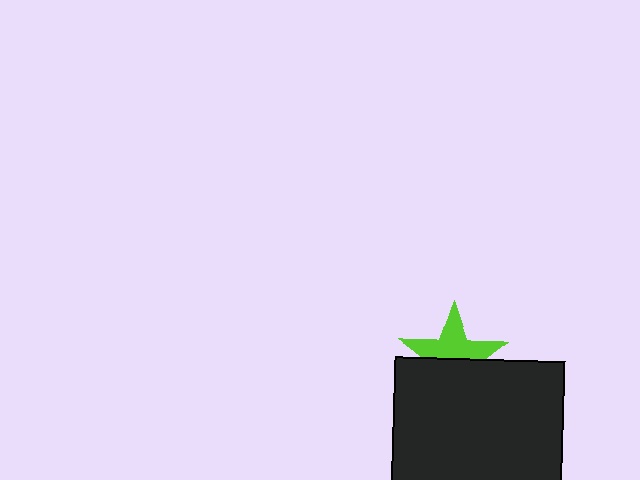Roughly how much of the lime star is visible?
About half of it is visible (roughly 53%).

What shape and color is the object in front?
The object in front is a black square.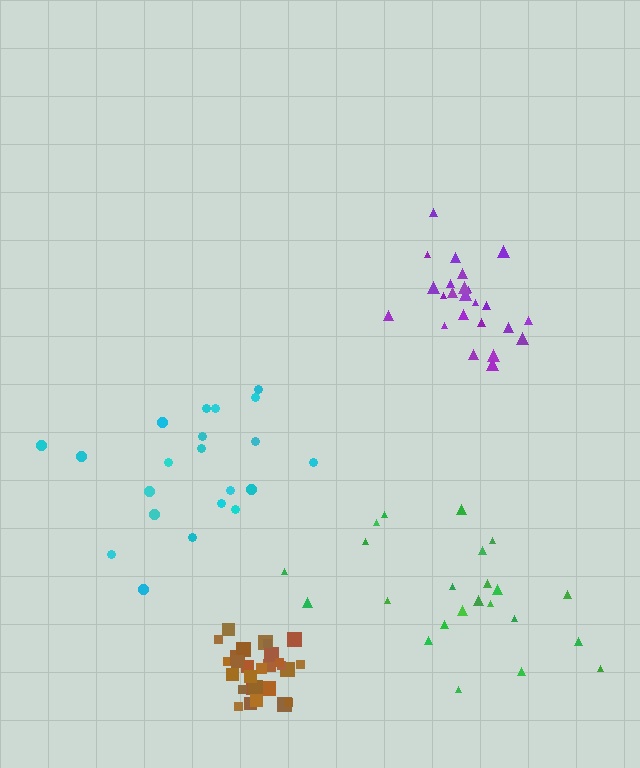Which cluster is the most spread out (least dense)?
Cyan.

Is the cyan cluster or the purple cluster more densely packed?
Purple.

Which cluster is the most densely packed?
Brown.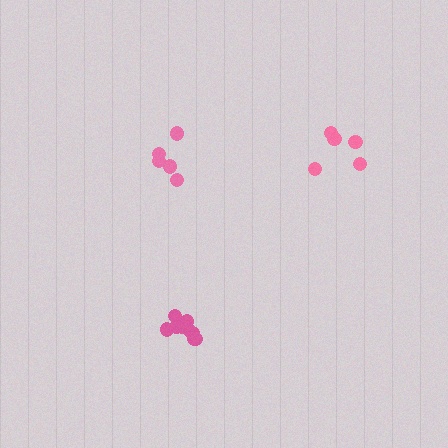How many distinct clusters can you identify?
There are 3 distinct clusters.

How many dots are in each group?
Group 1: 5 dots, Group 2: 9 dots, Group 3: 5 dots (19 total).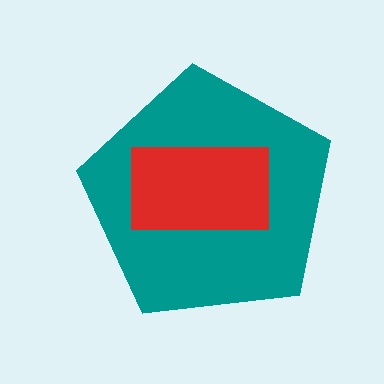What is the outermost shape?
The teal pentagon.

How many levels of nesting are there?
2.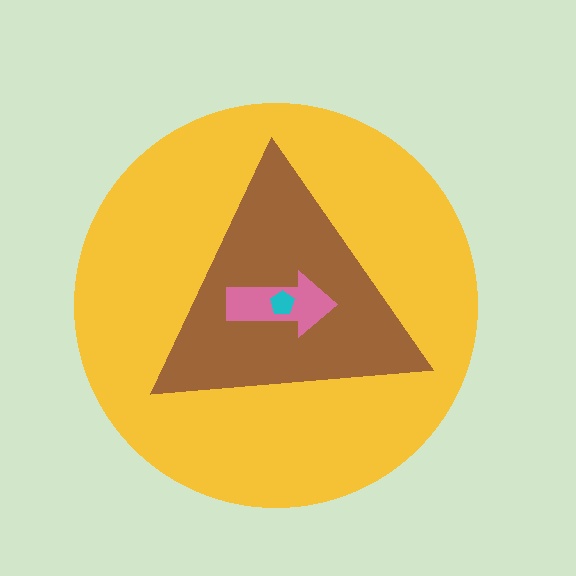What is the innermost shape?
The cyan pentagon.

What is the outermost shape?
The yellow circle.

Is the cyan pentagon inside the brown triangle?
Yes.